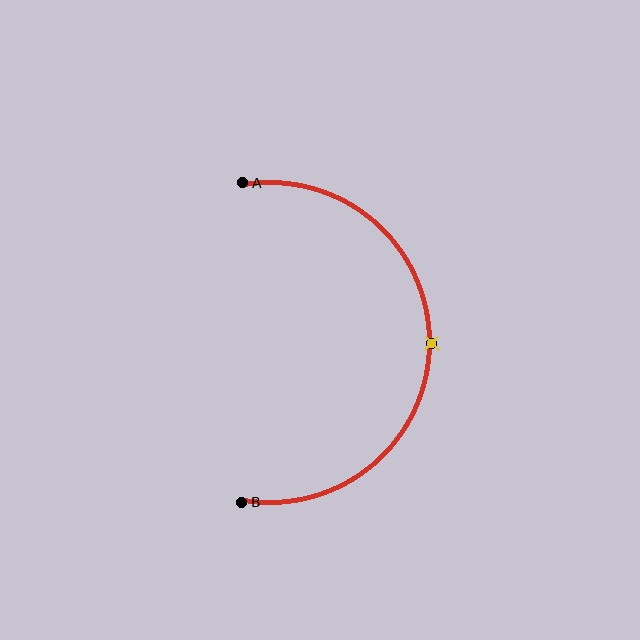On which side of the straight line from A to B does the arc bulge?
The arc bulges to the right of the straight line connecting A and B.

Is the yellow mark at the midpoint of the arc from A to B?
Yes. The yellow mark lies on the arc at equal arc-length from both A and B — it is the arc midpoint.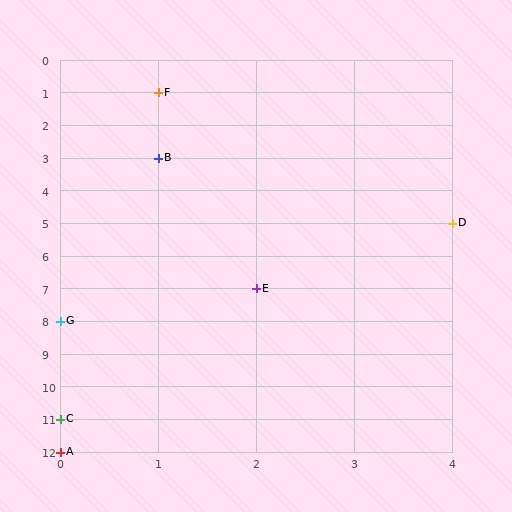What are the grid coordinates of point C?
Point C is at grid coordinates (0, 11).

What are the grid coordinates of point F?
Point F is at grid coordinates (1, 1).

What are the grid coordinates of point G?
Point G is at grid coordinates (0, 8).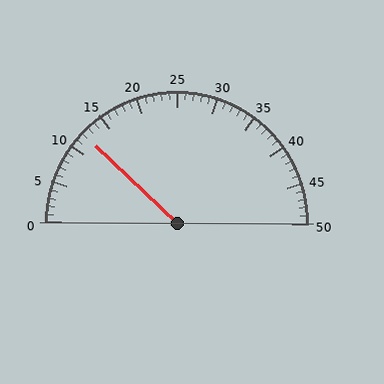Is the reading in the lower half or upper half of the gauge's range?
The reading is in the lower half of the range (0 to 50).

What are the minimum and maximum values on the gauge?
The gauge ranges from 0 to 50.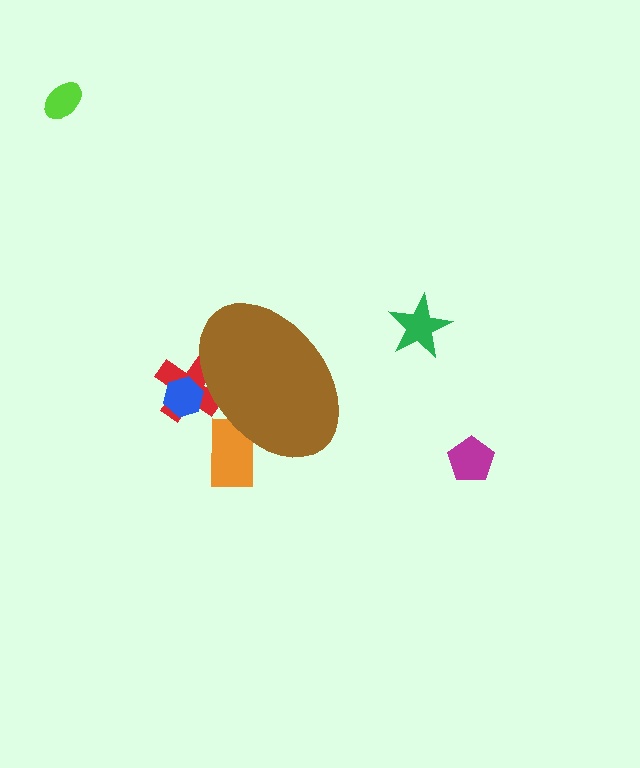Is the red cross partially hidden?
Yes, the red cross is partially hidden behind the brown ellipse.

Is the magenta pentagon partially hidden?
No, the magenta pentagon is fully visible.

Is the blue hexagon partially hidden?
Yes, the blue hexagon is partially hidden behind the brown ellipse.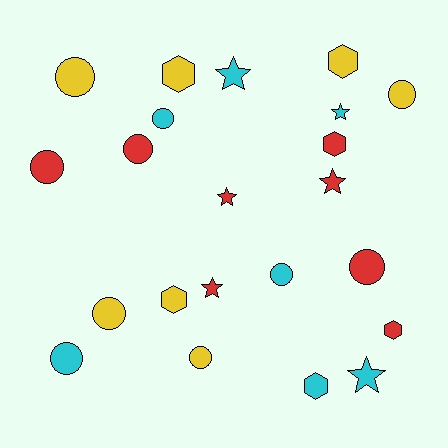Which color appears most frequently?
Red, with 8 objects.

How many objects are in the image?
There are 22 objects.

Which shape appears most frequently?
Circle, with 10 objects.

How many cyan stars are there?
There are 3 cyan stars.